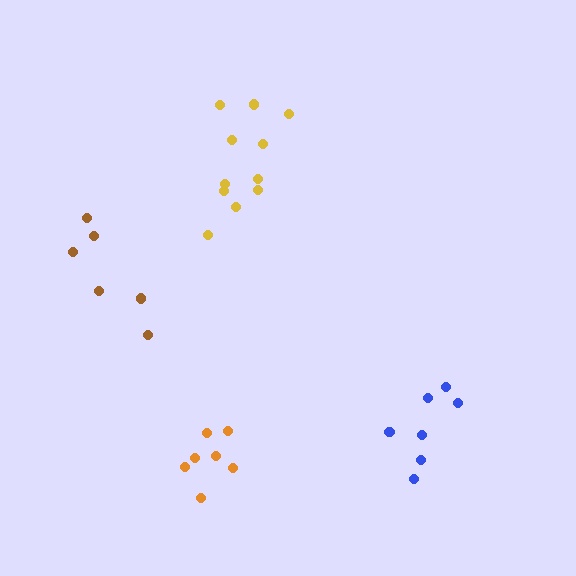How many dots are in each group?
Group 1: 7 dots, Group 2: 11 dots, Group 3: 7 dots, Group 4: 6 dots (31 total).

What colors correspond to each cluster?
The clusters are colored: orange, yellow, blue, brown.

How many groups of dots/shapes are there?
There are 4 groups.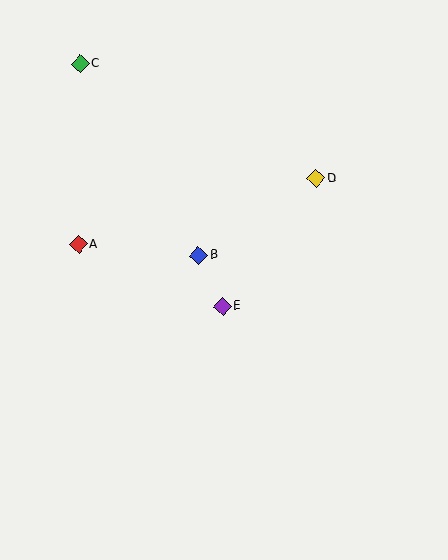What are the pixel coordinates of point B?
Point B is at (199, 255).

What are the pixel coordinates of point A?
Point A is at (79, 244).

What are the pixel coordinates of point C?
Point C is at (80, 64).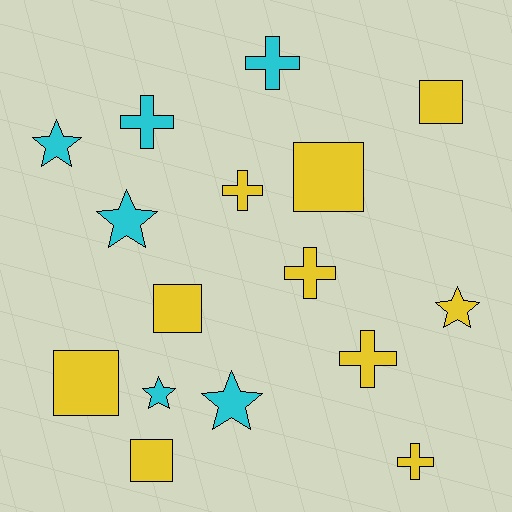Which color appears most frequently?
Yellow, with 10 objects.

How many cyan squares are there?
There are no cyan squares.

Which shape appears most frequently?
Cross, with 6 objects.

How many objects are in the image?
There are 16 objects.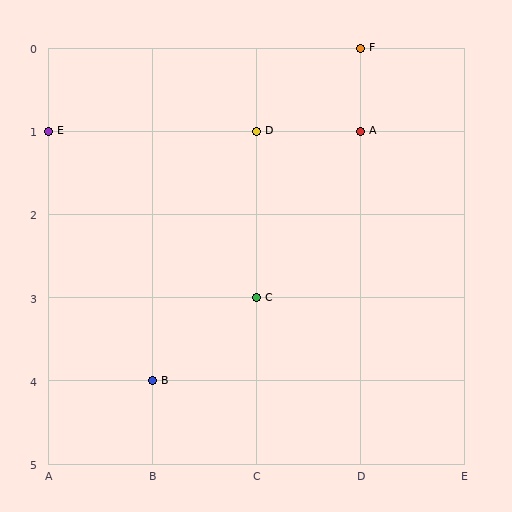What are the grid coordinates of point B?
Point B is at grid coordinates (B, 4).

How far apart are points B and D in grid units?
Points B and D are 1 column and 3 rows apart (about 3.2 grid units diagonally).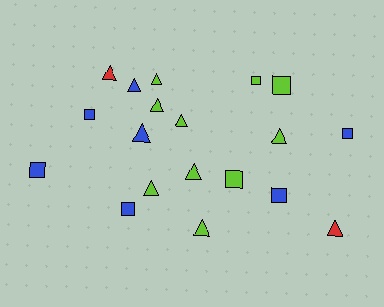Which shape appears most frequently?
Triangle, with 11 objects.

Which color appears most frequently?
Lime, with 10 objects.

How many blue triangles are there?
There are 2 blue triangles.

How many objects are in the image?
There are 19 objects.